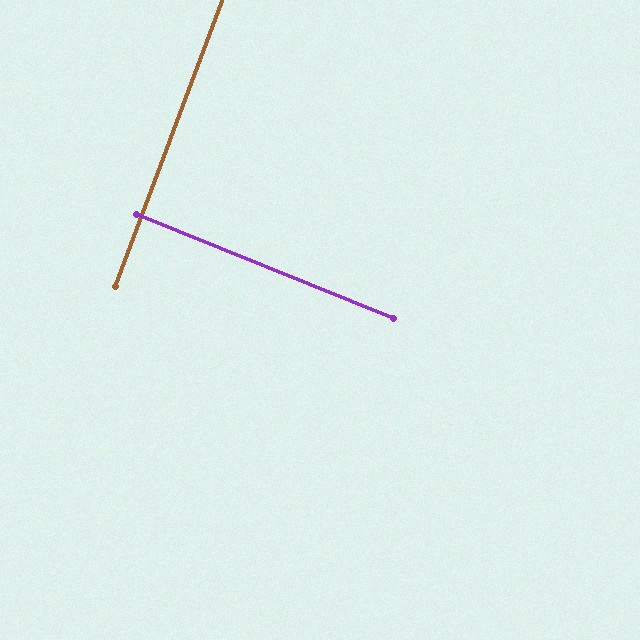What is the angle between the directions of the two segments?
Approximately 88 degrees.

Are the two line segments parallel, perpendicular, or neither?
Perpendicular — they meet at approximately 88°.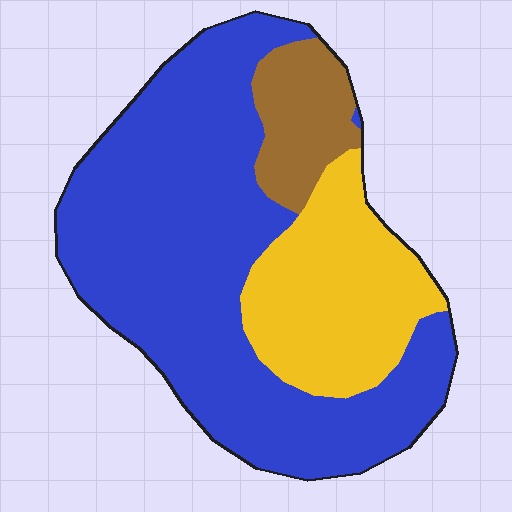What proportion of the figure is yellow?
Yellow takes up between a sixth and a third of the figure.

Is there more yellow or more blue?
Blue.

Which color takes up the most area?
Blue, at roughly 65%.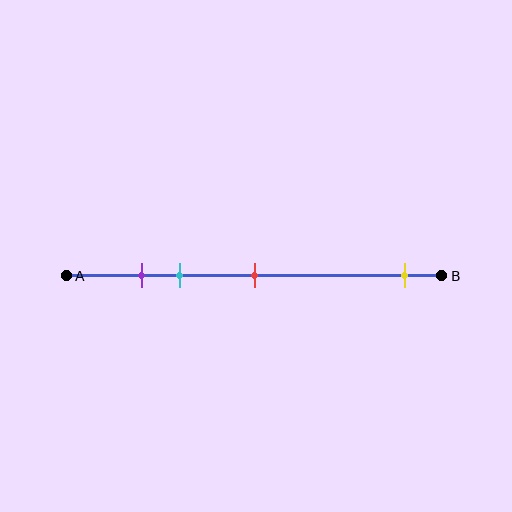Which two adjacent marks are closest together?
The purple and cyan marks are the closest adjacent pair.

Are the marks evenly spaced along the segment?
No, the marks are not evenly spaced.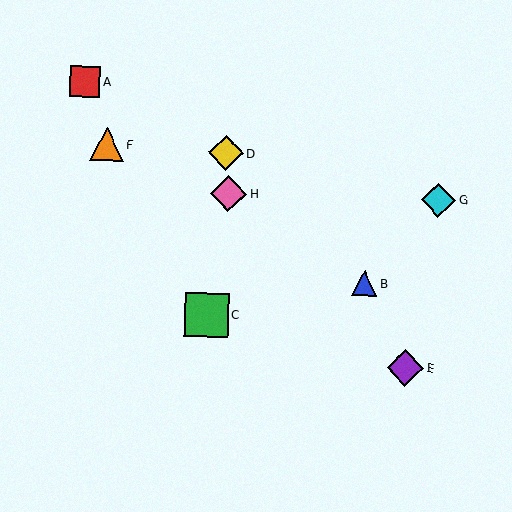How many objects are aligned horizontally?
2 objects (G, H) are aligned horizontally.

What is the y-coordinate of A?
Object A is at y≈82.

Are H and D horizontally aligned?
No, H is at y≈194 and D is at y≈153.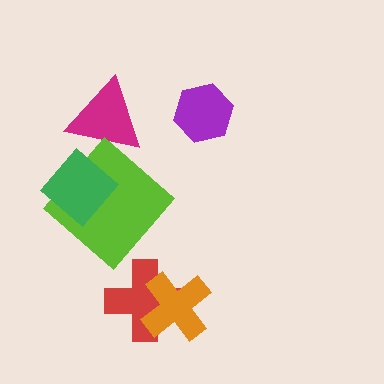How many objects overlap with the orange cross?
1 object overlaps with the orange cross.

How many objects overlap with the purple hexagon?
0 objects overlap with the purple hexagon.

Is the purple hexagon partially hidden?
No, no other shape covers it.